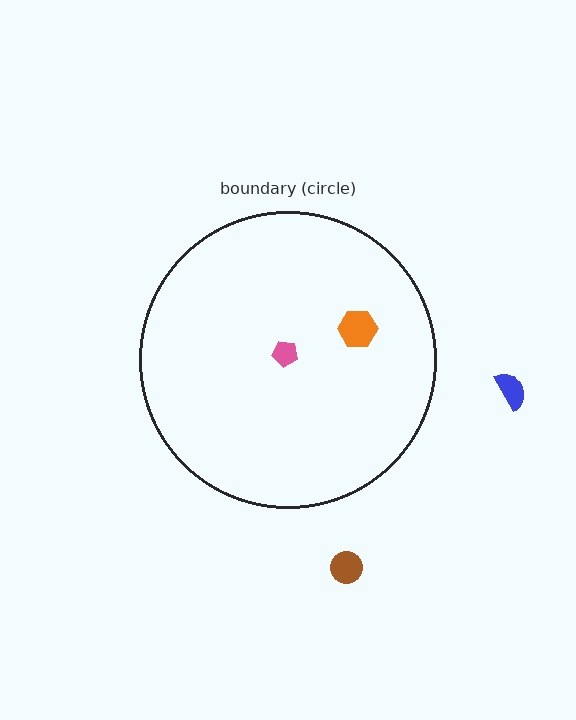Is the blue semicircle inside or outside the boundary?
Outside.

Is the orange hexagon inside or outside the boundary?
Inside.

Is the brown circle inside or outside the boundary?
Outside.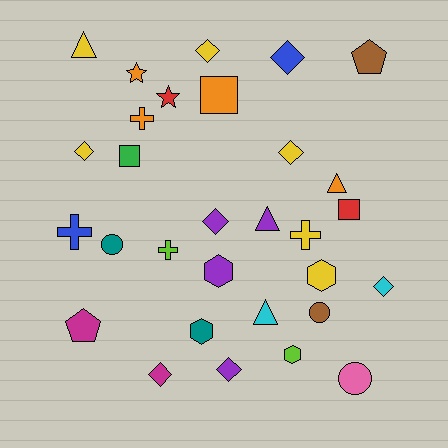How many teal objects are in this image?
There are 2 teal objects.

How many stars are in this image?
There are 2 stars.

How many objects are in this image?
There are 30 objects.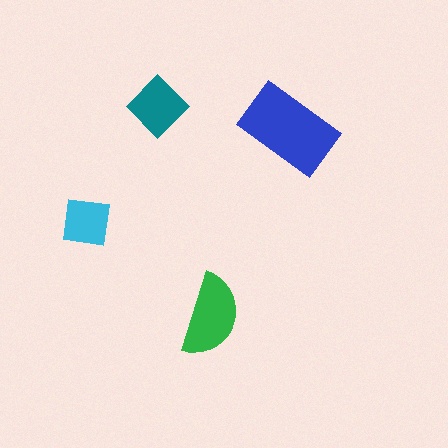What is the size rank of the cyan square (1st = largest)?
4th.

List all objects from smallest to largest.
The cyan square, the teal diamond, the green semicircle, the blue rectangle.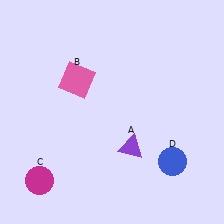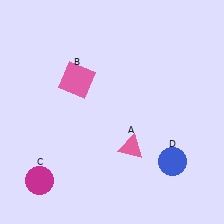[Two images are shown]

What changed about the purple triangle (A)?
In Image 1, A is purple. In Image 2, it changed to pink.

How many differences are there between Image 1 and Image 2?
There is 1 difference between the two images.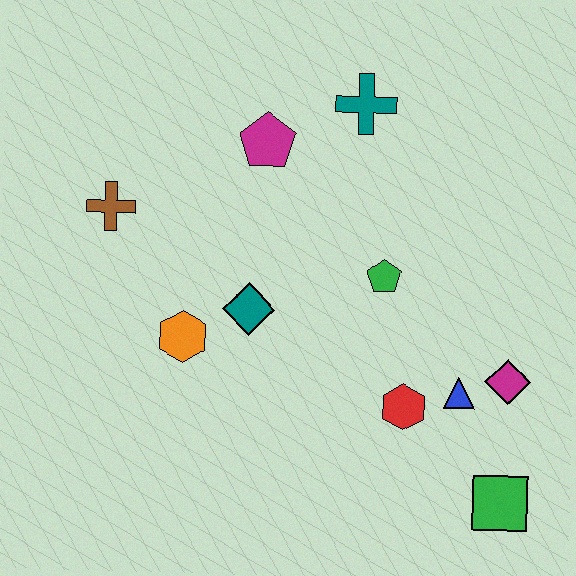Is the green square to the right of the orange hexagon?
Yes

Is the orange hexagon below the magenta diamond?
No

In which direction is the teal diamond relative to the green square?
The teal diamond is to the left of the green square.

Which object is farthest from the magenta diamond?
The brown cross is farthest from the magenta diamond.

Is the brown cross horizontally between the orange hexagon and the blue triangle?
No